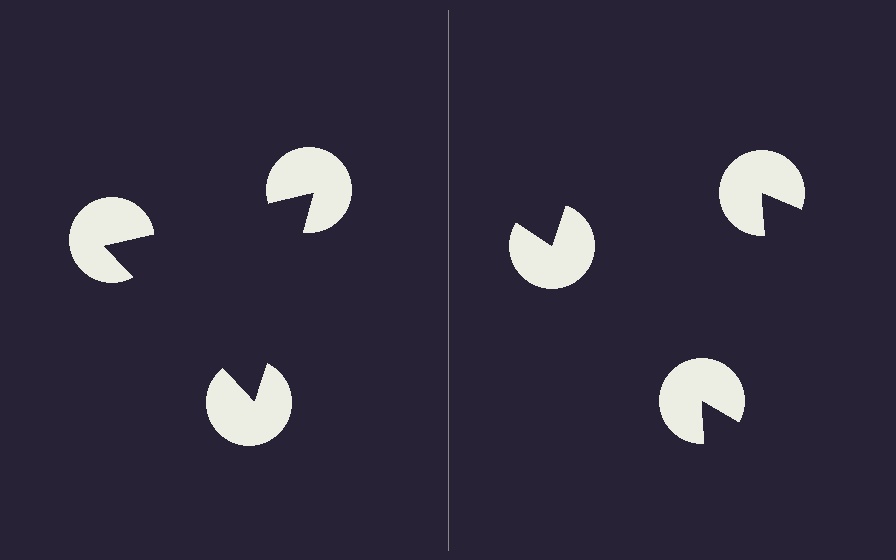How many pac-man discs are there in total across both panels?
6 — 3 on each side.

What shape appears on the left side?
An illusory triangle.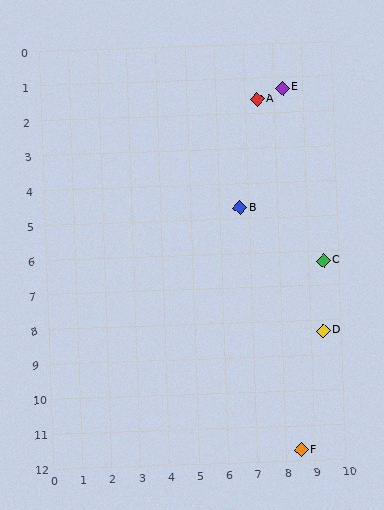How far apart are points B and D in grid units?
Points B and D are about 4.5 grid units apart.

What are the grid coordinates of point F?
Point F is at approximately (8.5, 11.7).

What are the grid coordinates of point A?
Point A is at approximately (7.4, 1.6).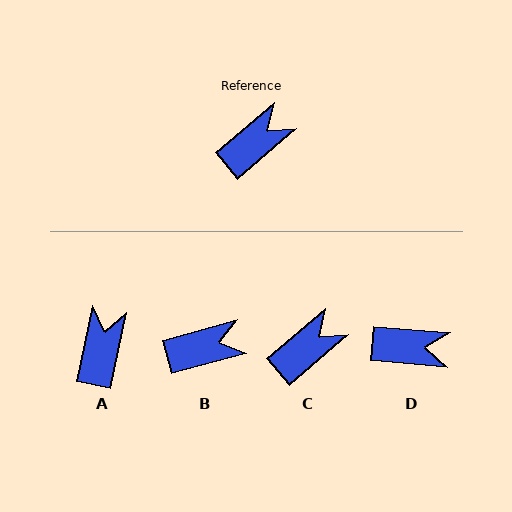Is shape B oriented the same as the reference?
No, it is off by about 25 degrees.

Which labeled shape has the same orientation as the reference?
C.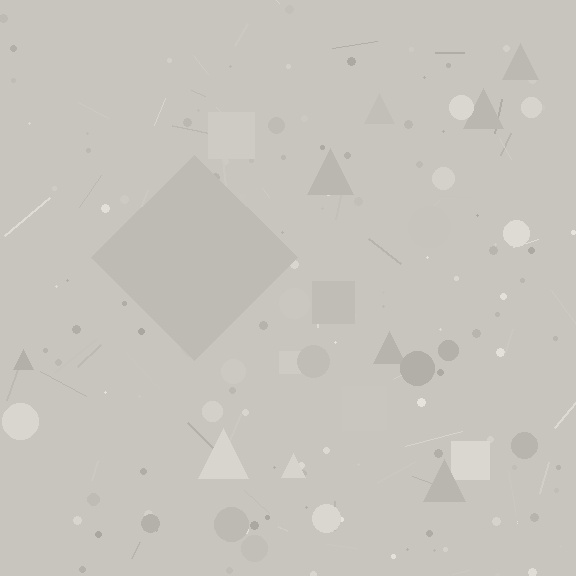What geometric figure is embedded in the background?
A diamond is embedded in the background.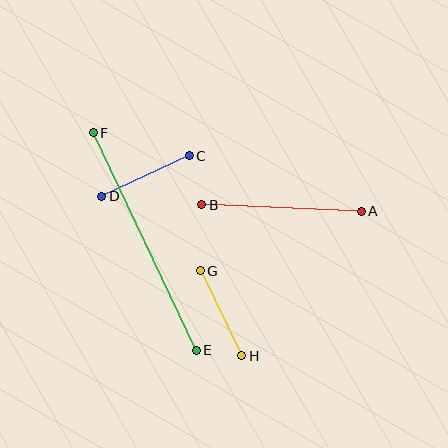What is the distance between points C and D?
The distance is approximately 97 pixels.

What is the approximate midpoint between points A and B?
The midpoint is at approximately (281, 208) pixels.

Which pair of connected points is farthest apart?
Points E and F are farthest apart.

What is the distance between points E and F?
The distance is approximately 241 pixels.